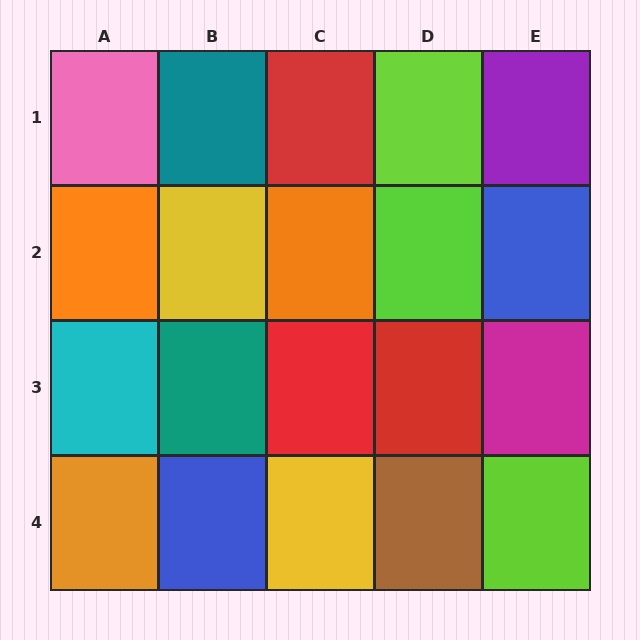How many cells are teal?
2 cells are teal.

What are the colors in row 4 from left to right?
Orange, blue, yellow, brown, lime.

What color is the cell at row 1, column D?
Lime.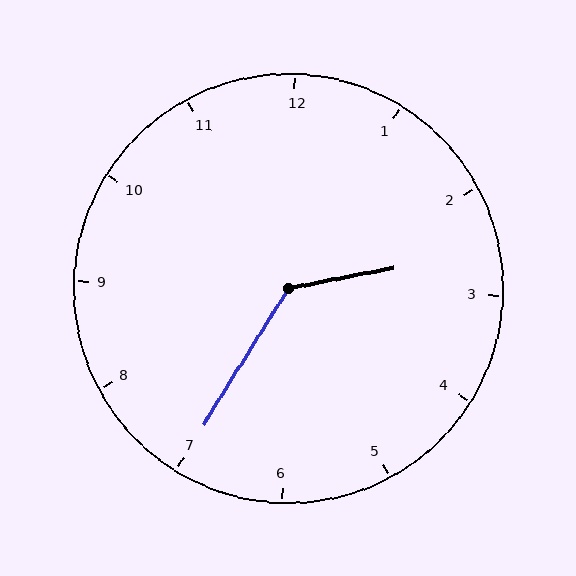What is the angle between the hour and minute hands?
Approximately 132 degrees.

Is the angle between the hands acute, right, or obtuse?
It is obtuse.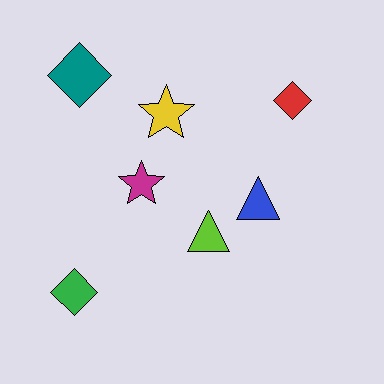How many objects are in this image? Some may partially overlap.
There are 7 objects.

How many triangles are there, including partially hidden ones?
There are 2 triangles.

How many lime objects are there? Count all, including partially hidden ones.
There is 1 lime object.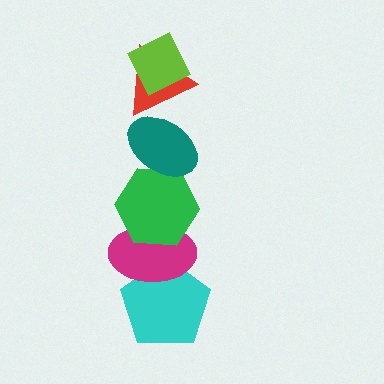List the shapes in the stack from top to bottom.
From top to bottom: the lime diamond, the red triangle, the teal ellipse, the green hexagon, the magenta ellipse, the cyan pentagon.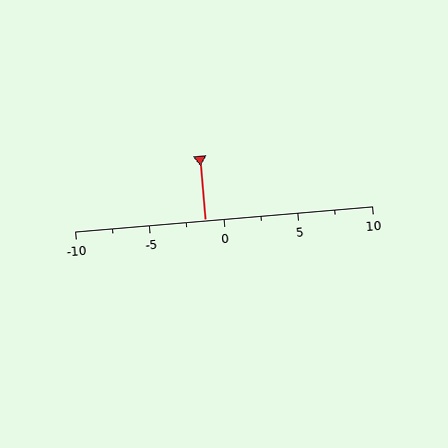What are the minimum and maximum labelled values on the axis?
The axis runs from -10 to 10.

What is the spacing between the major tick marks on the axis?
The major ticks are spaced 5 apart.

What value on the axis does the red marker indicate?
The marker indicates approximately -1.2.